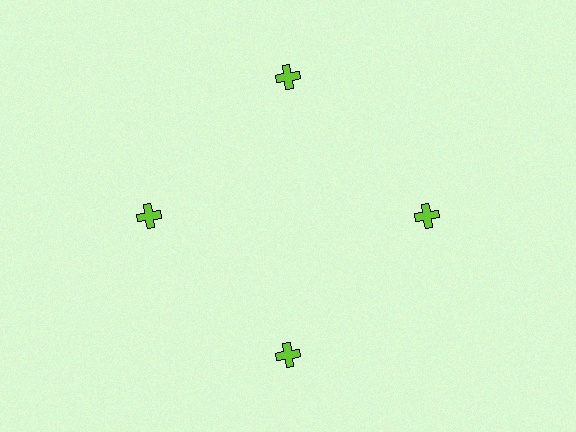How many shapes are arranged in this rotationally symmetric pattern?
There are 4 shapes, arranged in 4 groups of 1.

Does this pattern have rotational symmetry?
Yes, this pattern has 4-fold rotational symmetry. It looks the same after rotating 90 degrees around the center.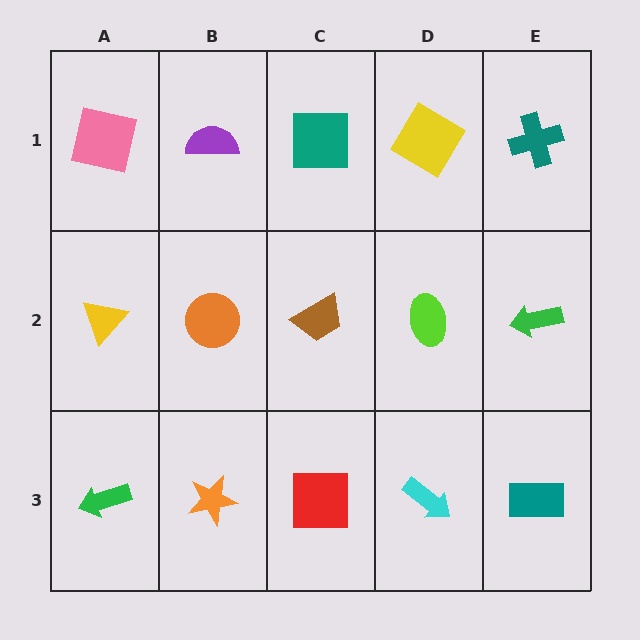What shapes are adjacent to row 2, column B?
A purple semicircle (row 1, column B), an orange star (row 3, column B), a yellow triangle (row 2, column A), a brown trapezoid (row 2, column C).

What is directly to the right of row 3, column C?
A cyan arrow.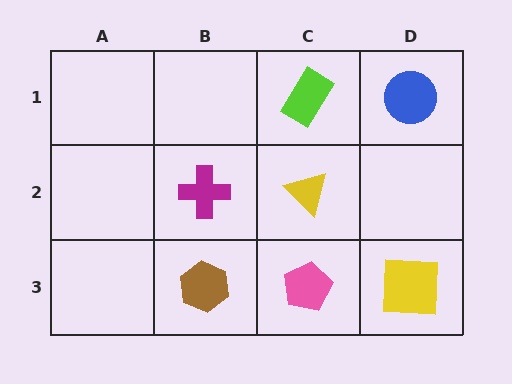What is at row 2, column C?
A yellow triangle.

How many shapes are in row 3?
3 shapes.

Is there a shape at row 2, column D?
No, that cell is empty.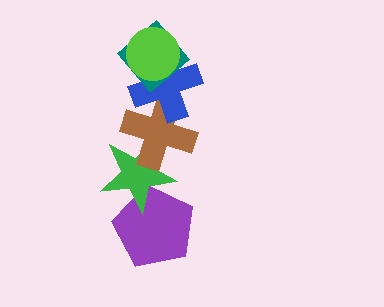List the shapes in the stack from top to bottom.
From top to bottom: the lime circle, the teal diamond, the blue cross, the brown cross, the green star, the purple pentagon.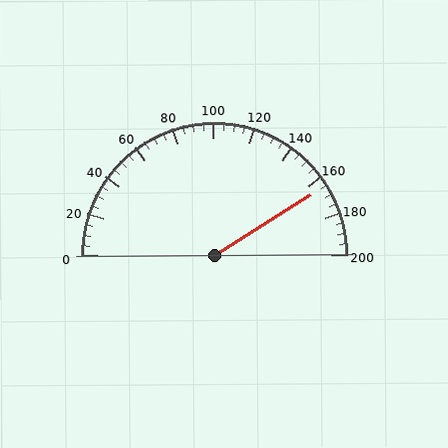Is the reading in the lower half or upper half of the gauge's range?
The reading is in the upper half of the range (0 to 200).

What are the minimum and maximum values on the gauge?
The gauge ranges from 0 to 200.